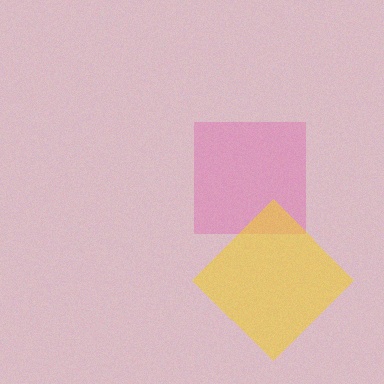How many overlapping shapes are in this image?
There are 2 overlapping shapes in the image.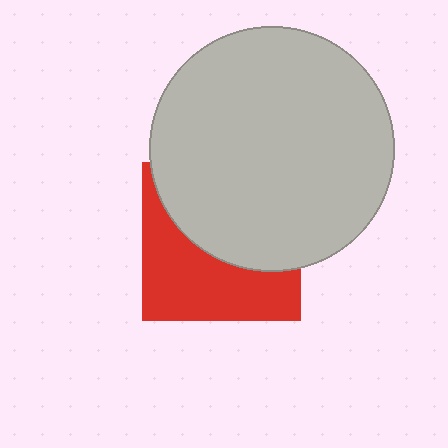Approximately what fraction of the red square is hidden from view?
Roughly 53% of the red square is hidden behind the light gray circle.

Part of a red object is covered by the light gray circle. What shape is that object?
It is a square.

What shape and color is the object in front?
The object in front is a light gray circle.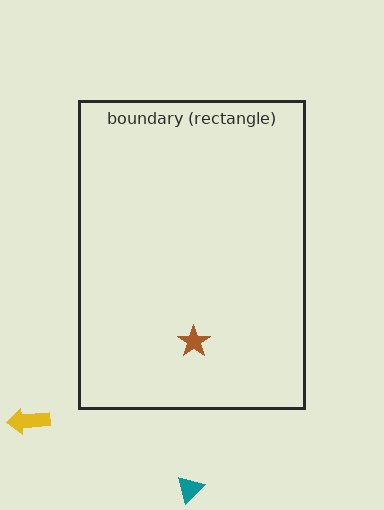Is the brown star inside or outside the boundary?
Inside.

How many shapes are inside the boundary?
1 inside, 2 outside.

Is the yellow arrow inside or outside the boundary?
Outside.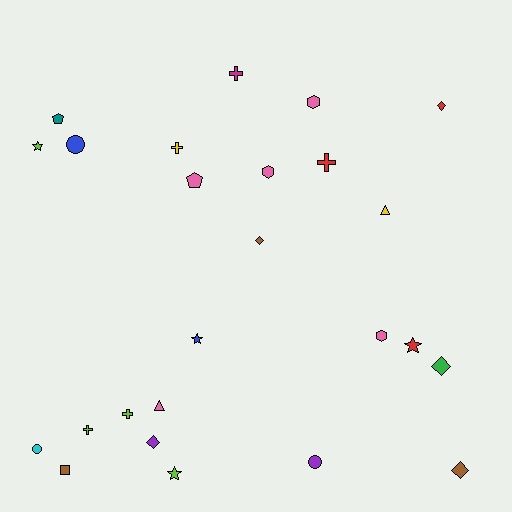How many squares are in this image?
There is 1 square.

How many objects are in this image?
There are 25 objects.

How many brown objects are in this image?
There are 3 brown objects.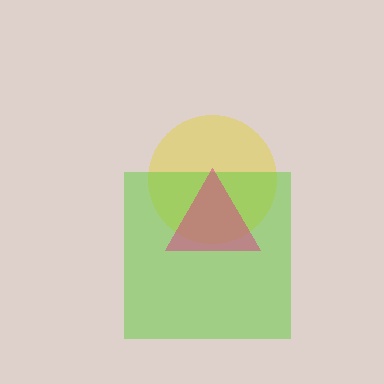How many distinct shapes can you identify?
There are 3 distinct shapes: a yellow circle, a lime square, a magenta triangle.